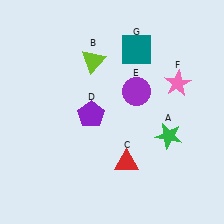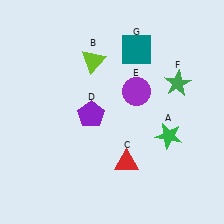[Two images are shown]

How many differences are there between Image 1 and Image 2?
There is 1 difference between the two images.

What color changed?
The star (F) changed from pink in Image 1 to green in Image 2.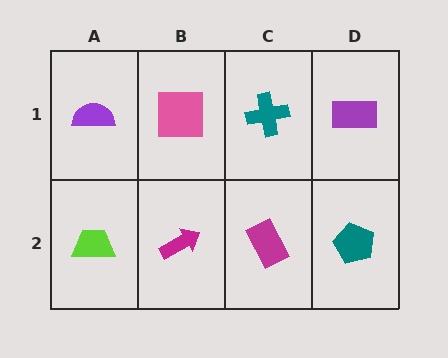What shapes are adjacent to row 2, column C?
A teal cross (row 1, column C), a magenta arrow (row 2, column B), a teal pentagon (row 2, column D).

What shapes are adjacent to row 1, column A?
A lime trapezoid (row 2, column A), a pink square (row 1, column B).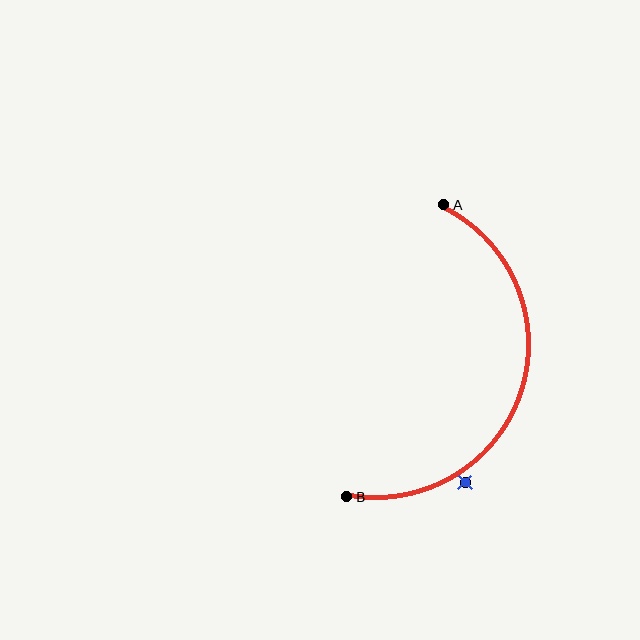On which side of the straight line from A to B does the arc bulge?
The arc bulges to the right of the straight line connecting A and B.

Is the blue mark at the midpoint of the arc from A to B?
No — the blue mark does not lie on the arc at all. It sits slightly outside the curve.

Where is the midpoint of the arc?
The arc midpoint is the point on the curve farthest from the straight line joining A and B. It sits to the right of that line.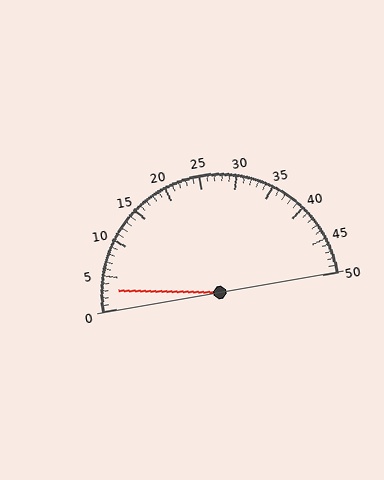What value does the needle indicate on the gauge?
The needle indicates approximately 3.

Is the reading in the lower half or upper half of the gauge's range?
The reading is in the lower half of the range (0 to 50).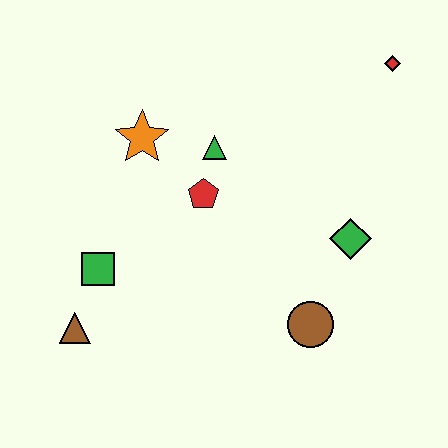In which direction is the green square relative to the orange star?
The green square is below the orange star.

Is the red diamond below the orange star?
No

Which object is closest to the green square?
The brown triangle is closest to the green square.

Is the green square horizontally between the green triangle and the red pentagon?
No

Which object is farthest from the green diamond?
The brown triangle is farthest from the green diamond.